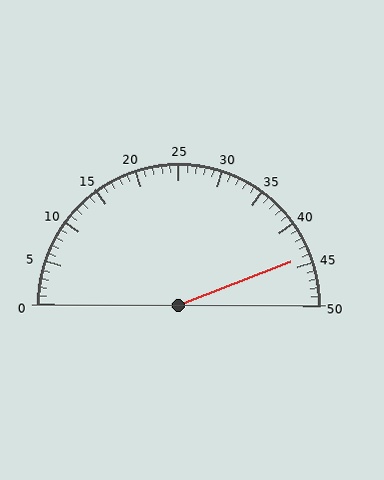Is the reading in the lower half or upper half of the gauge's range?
The reading is in the upper half of the range (0 to 50).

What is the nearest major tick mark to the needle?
The nearest major tick mark is 45.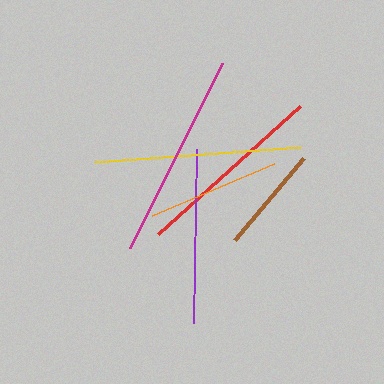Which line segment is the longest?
The magenta line is the longest at approximately 207 pixels.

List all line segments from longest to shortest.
From longest to shortest: magenta, yellow, red, purple, orange, brown.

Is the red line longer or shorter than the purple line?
The red line is longer than the purple line.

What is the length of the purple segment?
The purple segment is approximately 173 pixels long.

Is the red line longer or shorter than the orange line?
The red line is longer than the orange line.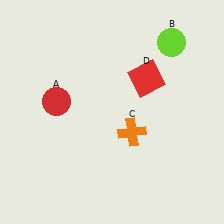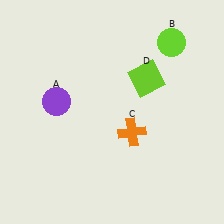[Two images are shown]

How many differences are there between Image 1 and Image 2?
There are 2 differences between the two images.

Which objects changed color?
A changed from red to purple. D changed from red to lime.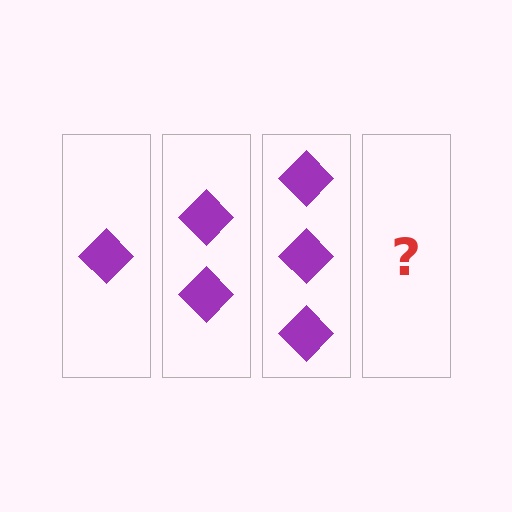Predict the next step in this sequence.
The next step is 4 diamonds.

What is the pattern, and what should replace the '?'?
The pattern is that each step adds one more diamond. The '?' should be 4 diamonds.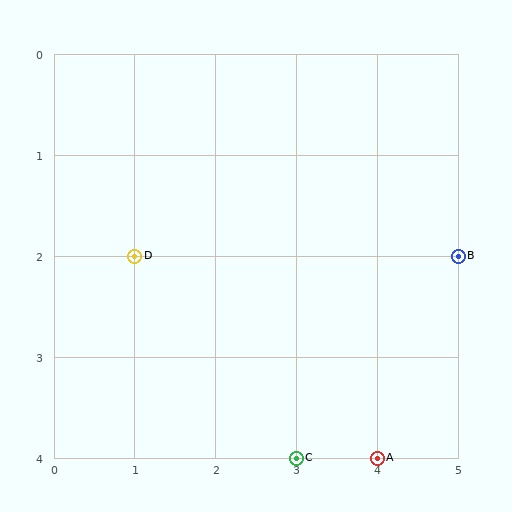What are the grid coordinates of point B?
Point B is at grid coordinates (5, 2).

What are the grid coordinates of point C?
Point C is at grid coordinates (3, 4).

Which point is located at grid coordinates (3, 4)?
Point C is at (3, 4).